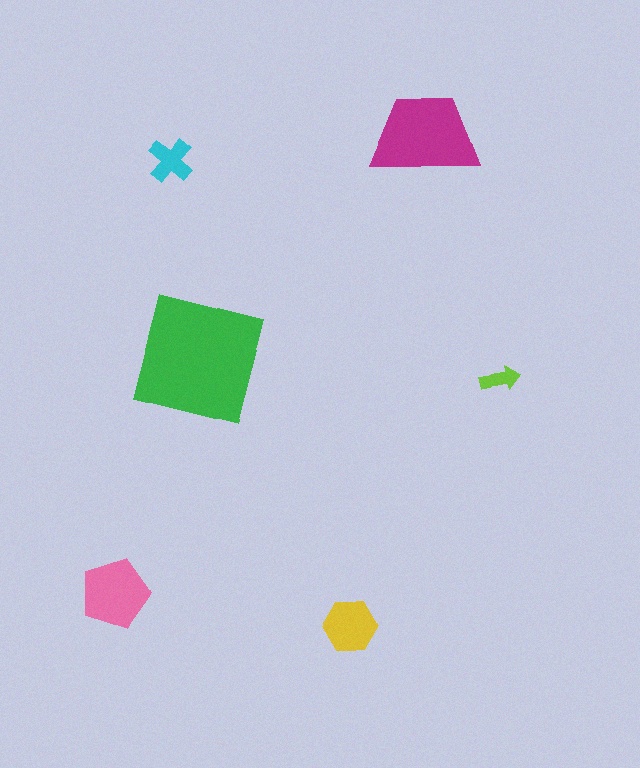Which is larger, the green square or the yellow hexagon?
The green square.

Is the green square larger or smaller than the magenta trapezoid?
Larger.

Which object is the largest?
The green square.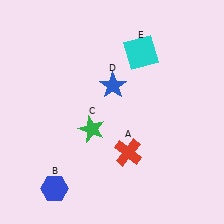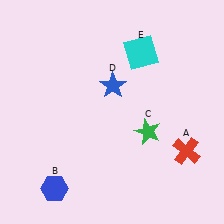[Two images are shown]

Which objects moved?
The objects that moved are: the red cross (A), the green star (C).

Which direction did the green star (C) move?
The green star (C) moved right.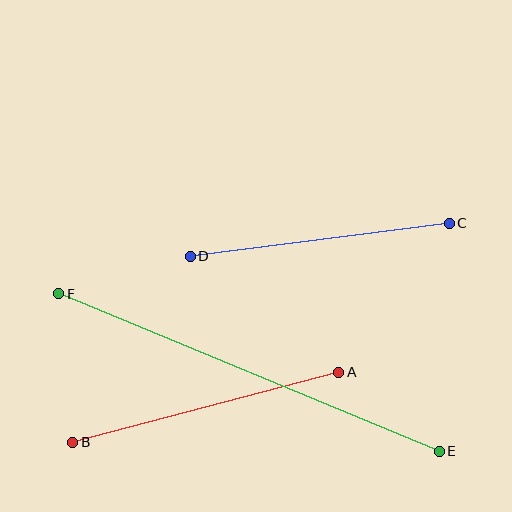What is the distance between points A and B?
The distance is approximately 275 pixels.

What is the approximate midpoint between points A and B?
The midpoint is at approximately (206, 407) pixels.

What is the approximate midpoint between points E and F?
The midpoint is at approximately (249, 372) pixels.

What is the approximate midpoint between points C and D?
The midpoint is at approximately (320, 240) pixels.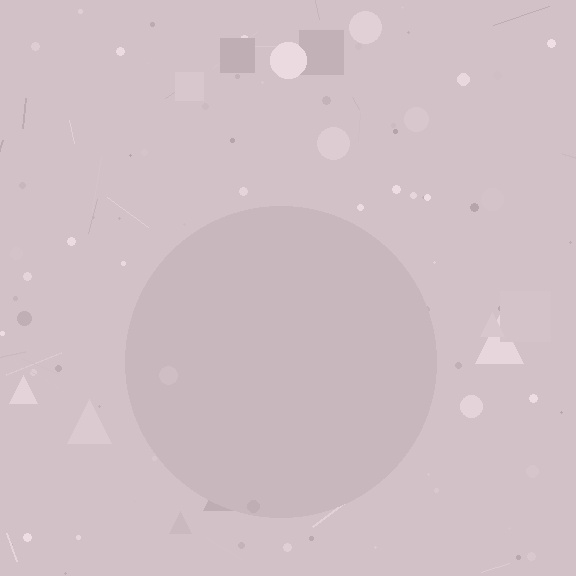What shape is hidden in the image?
A circle is hidden in the image.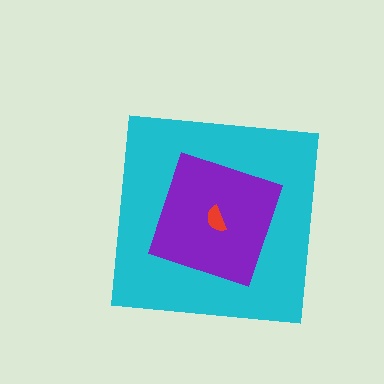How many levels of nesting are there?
3.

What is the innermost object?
The red semicircle.